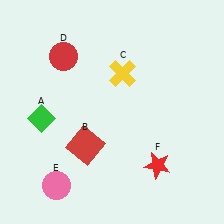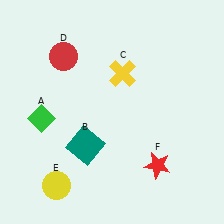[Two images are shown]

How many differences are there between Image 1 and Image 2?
There are 2 differences between the two images.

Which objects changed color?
B changed from red to teal. E changed from pink to yellow.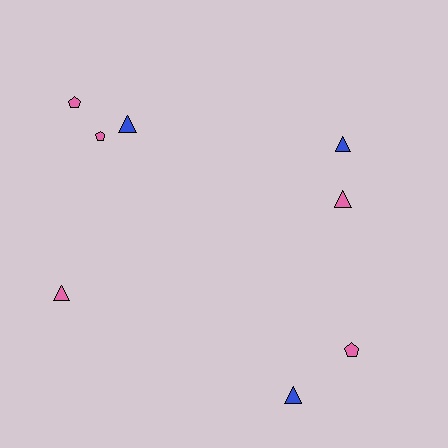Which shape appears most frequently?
Triangle, with 5 objects.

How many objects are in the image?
There are 8 objects.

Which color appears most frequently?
Pink, with 5 objects.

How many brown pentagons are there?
There are no brown pentagons.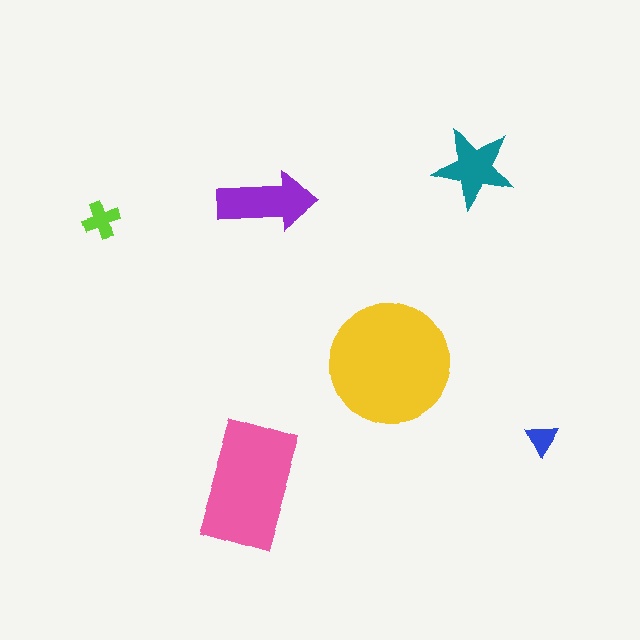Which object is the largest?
The yellow circle.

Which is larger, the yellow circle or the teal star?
The yellow circle.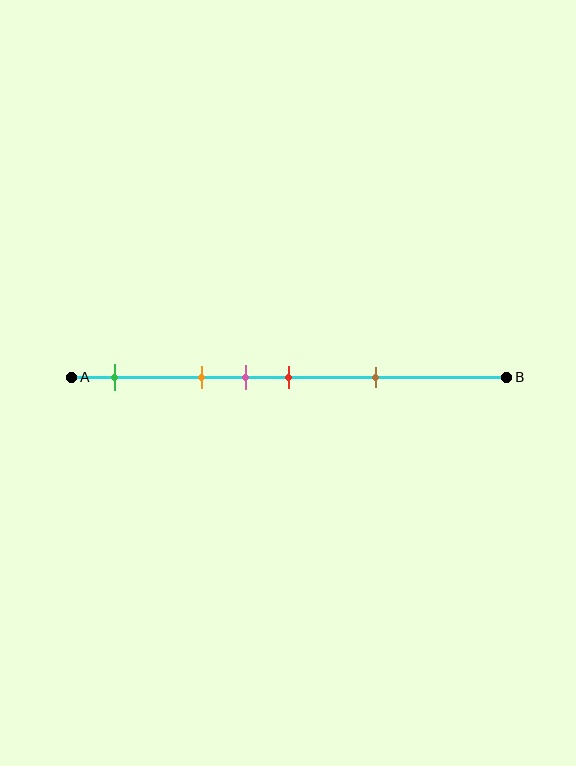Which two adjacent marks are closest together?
The pink and red marks are the closest adjacent pair.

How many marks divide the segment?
There are 5 marks dividing the segment.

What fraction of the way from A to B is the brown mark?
The brown mark is approximately 70% (0.7) of the way from A to B.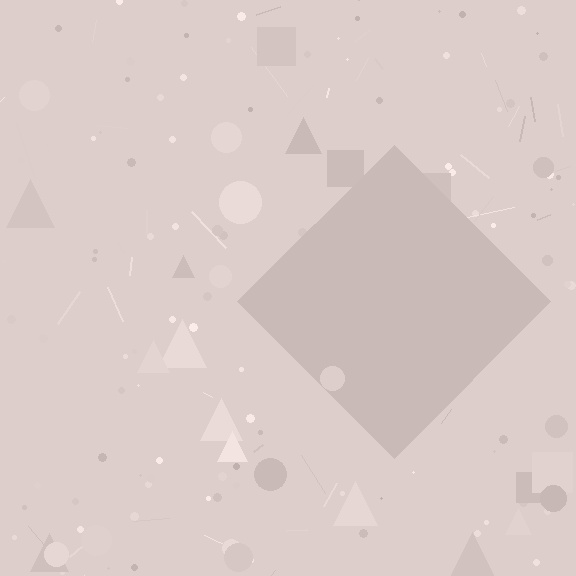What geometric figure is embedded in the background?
A diamond is embedded in the background.